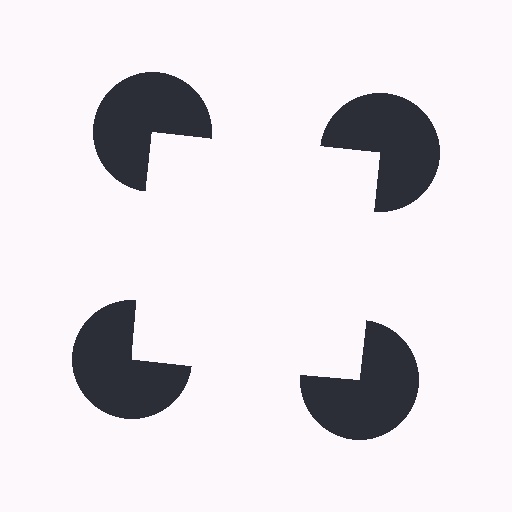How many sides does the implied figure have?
4 sides.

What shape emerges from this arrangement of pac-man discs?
An illusory square — its edges are inferred from the aligned wedge cuts in the pac-man discs, not physically drawn.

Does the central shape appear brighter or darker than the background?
It typically appears slightly brighter than the background, even though no actual brightness change is drawn.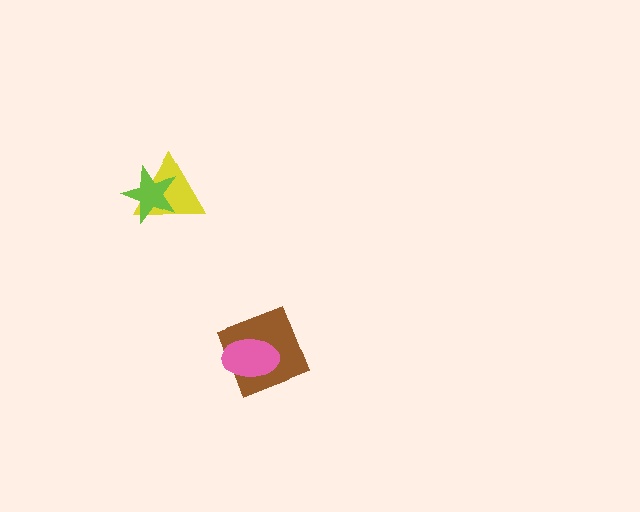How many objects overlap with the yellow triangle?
1 object overlaps with the yellow triangle.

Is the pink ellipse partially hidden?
No, no other shape covers it.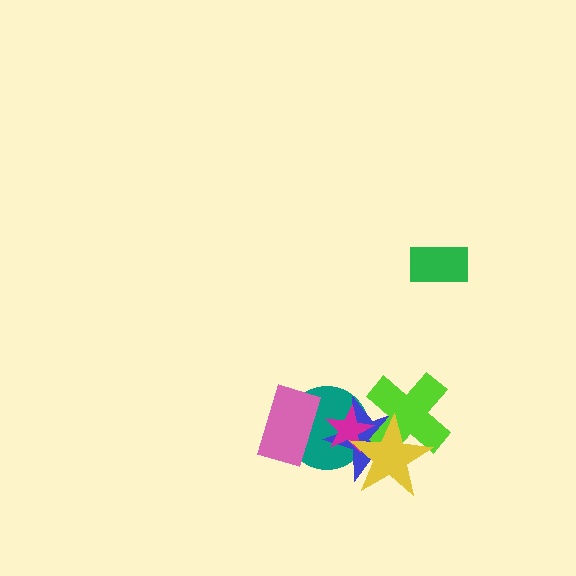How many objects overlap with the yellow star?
4 objects overlap with the yellow star.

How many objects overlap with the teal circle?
4 objects overlap with the teal circle.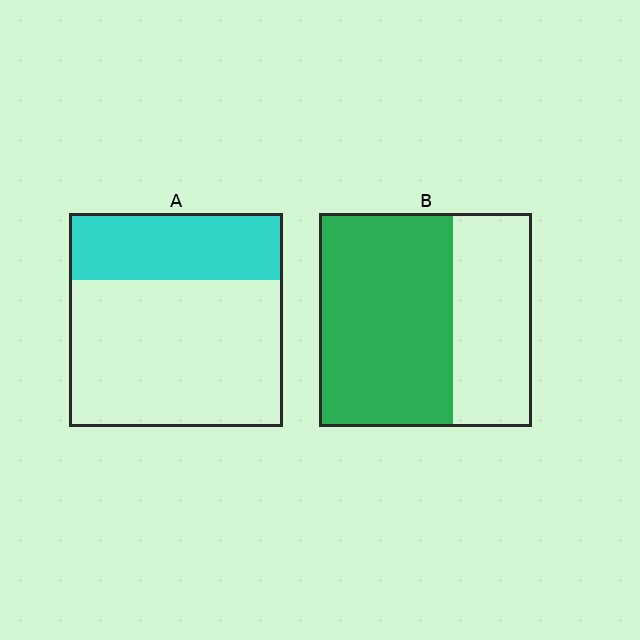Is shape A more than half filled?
No.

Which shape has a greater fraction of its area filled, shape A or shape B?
Shape B.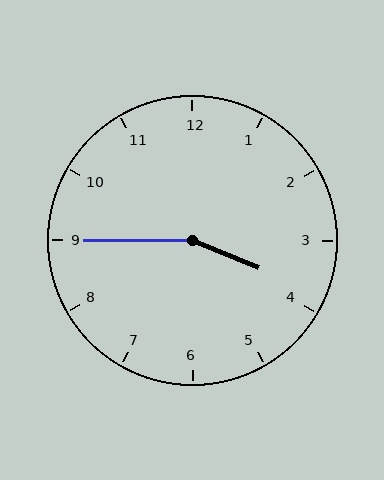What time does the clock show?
3:45.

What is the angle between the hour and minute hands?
Approximately 158 degrees.